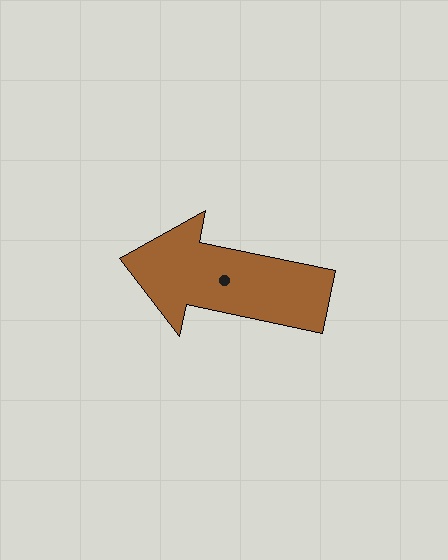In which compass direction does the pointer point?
West.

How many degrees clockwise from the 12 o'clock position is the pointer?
Approximately 282 degrees.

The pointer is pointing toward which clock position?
Roughly 9 o'clock.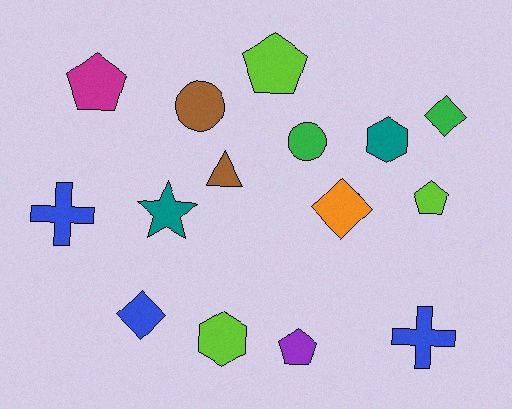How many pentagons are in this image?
There are 4 pentagons.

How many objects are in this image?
There are 15 objects.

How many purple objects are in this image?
There is 1 purple object.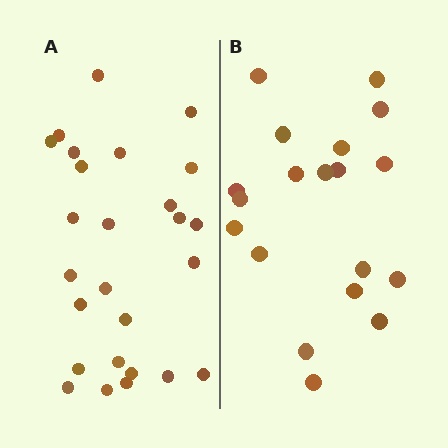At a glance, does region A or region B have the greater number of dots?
Region A (the left region) has more dots.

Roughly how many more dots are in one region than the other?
Region A has roughly 8 or so more dots than region B.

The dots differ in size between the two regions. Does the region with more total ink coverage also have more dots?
No. Region B has more total ink coverage because its dots are larger, but region A actually contains more individual dots. Total area can be misleading — the number of items is what matters here.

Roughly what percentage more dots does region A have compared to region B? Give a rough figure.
About 35% more.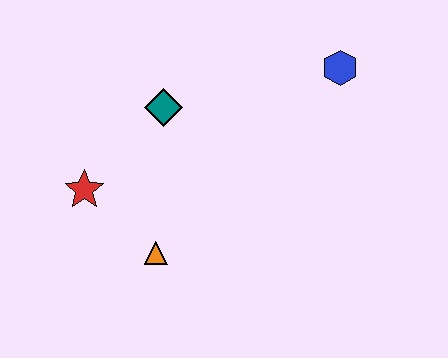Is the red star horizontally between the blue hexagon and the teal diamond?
No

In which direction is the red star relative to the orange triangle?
The red star is to the left of the orange triangle.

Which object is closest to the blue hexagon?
The teal diamond is closest to the blue hexagon.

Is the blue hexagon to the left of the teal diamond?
No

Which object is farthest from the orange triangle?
The blue hexagon is farthest from the orange triangle.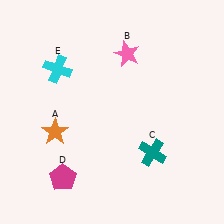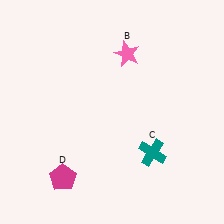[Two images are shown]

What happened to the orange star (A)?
The orange star (A) was removed in Image 2. It was in the bottom-left area of Image 1.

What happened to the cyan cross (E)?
The cyan cross (E) was removed in Image 2. It was in the top-left area of Image 1.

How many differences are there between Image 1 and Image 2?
There are 2 differences between the two images.